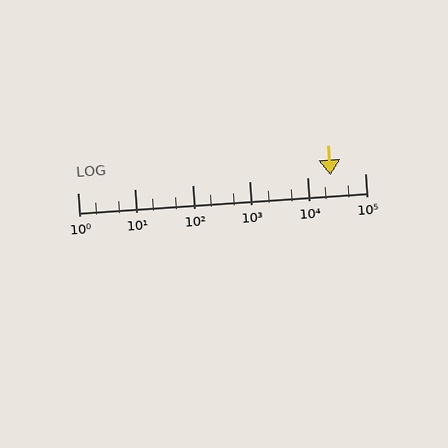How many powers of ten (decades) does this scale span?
The scale spans 5 decades, from 1 to 100000.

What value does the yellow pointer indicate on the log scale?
The pointer indicates approximately 25000.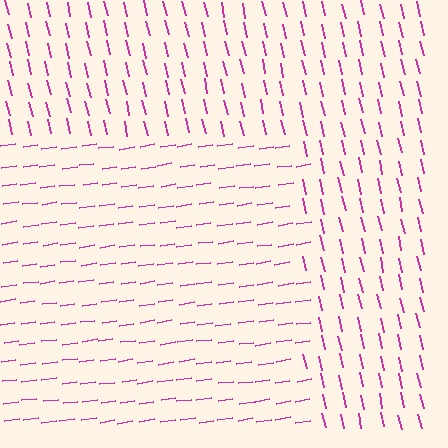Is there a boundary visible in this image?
Yes, there is a texture boundary formed by a change in line orientation.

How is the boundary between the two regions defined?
The boundary is defined purely by a change in line orientation (approximately 85 degrees difference). All lines are the same color and thickness.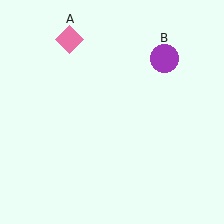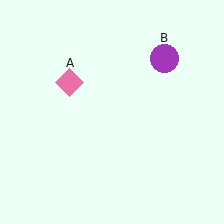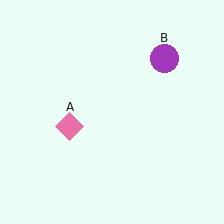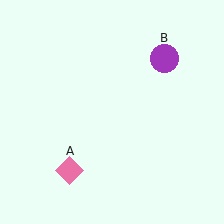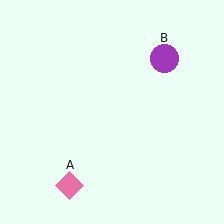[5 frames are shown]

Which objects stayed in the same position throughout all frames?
Purple circle (object B) remained stationary.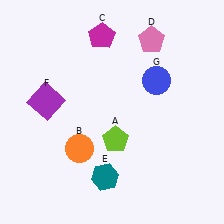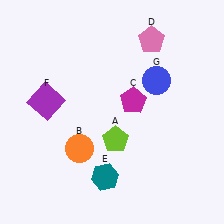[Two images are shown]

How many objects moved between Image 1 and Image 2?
1 object moved between the two images.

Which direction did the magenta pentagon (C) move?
The magenta pentagon (C) moved down.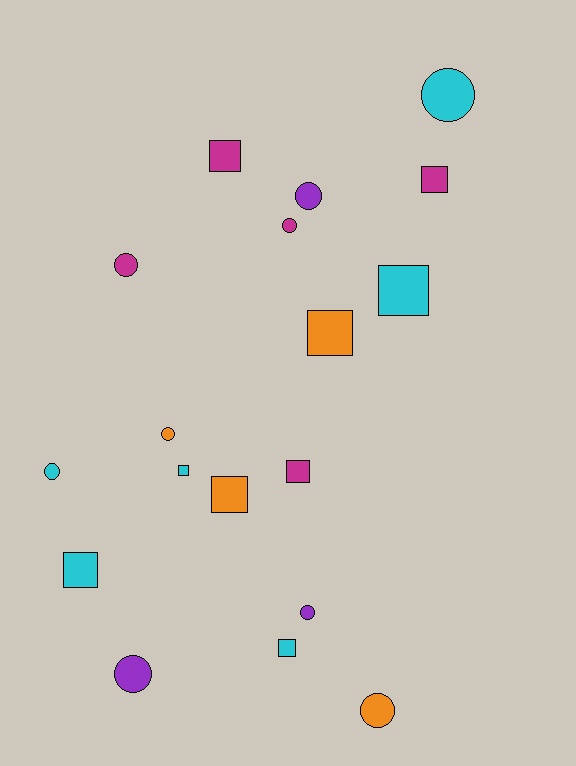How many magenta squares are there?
There are 3 magenta squares.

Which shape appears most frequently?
Circle, with 9 objects.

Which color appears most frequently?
Cyan, with 6 objects.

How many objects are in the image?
There are 18 objects.